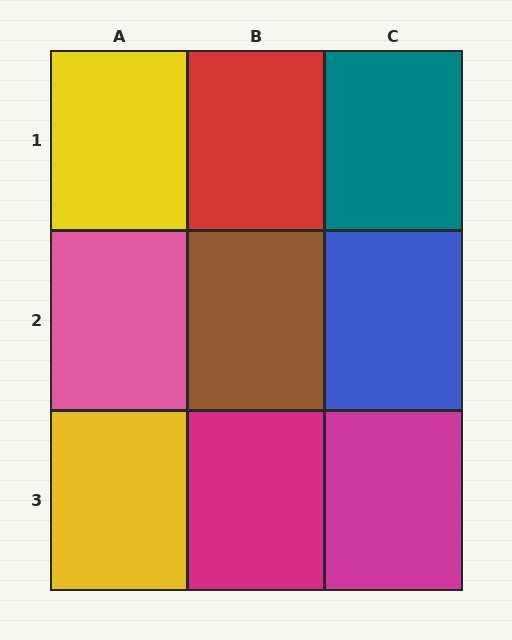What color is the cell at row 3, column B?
Magenta.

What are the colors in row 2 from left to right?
Pink, brown, blue.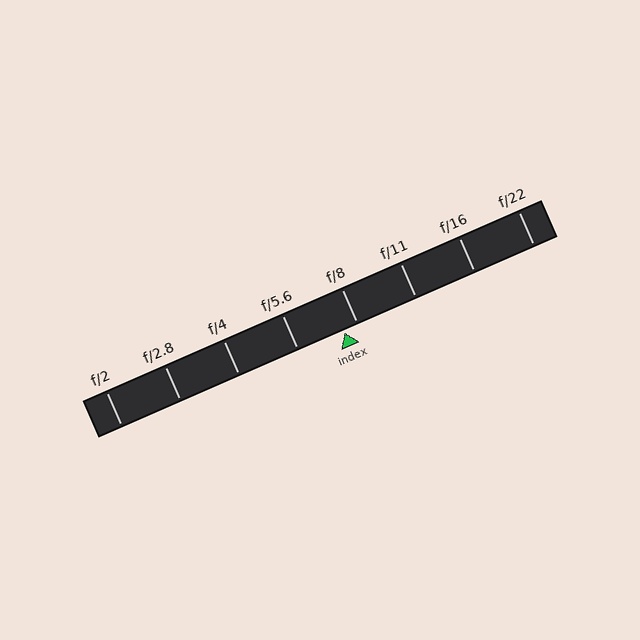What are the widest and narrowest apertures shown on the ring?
The widest aperture shown is f/2 and the narrowest is f/22.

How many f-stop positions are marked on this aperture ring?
There are 8 f-stop positions marked.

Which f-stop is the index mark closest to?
The index mark is closest to f/8.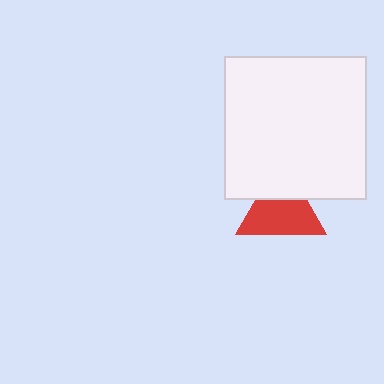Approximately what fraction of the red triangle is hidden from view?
Roughly 31% of the red triangle is hidden behind the white square.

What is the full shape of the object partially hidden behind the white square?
The partially hidden object is a red triangle.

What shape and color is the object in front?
The object in front is a white square.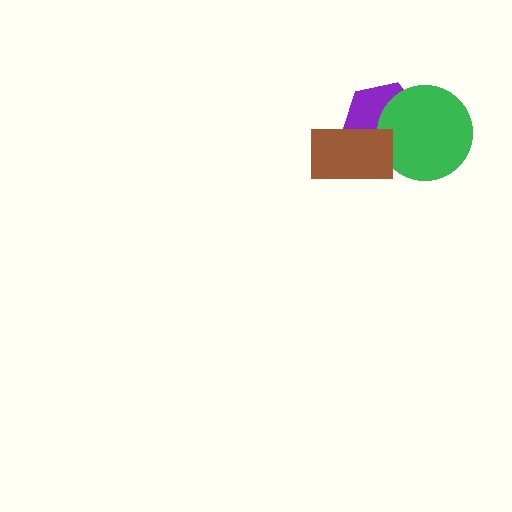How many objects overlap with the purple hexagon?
2 objects overlap with the purple hexagon.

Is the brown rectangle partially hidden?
No, no other shape covers it.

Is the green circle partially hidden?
Yes, it is partially covered by another shape.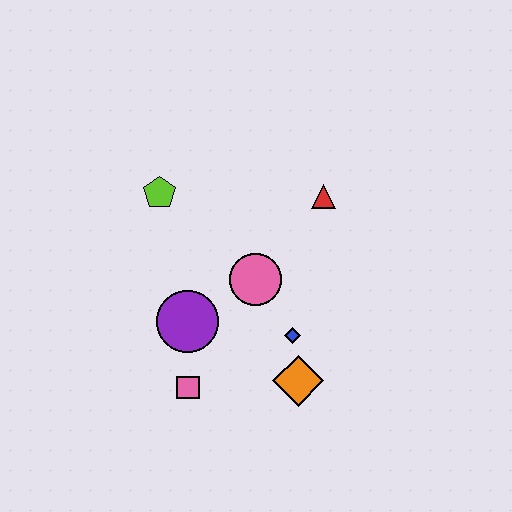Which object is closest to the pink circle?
The blue diamond is closest to the pink circle.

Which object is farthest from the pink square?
The red triangle is farthest from the pink square.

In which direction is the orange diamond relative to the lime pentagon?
The orange diamond is below the lime pentagon.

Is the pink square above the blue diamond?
No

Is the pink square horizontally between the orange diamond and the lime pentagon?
Yes